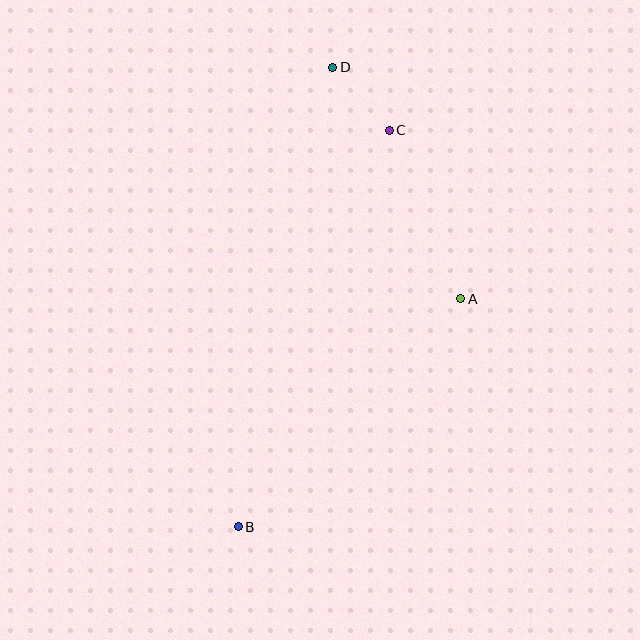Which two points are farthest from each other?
Points B and D are farthest from each other.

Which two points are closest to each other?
Points C and D are closest to each other.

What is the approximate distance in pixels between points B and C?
The distance between B and C is approximately 424 pixels.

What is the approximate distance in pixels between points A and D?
The distance between A and D is approximately 264 pixels.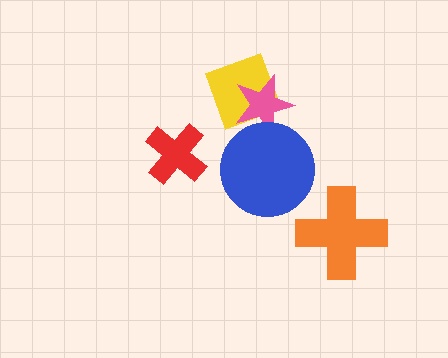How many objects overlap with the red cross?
0 objects overlap with the red cross.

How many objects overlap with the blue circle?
1 object overlaps with the blue circle.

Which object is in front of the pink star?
The blue circle is in front of the pink star.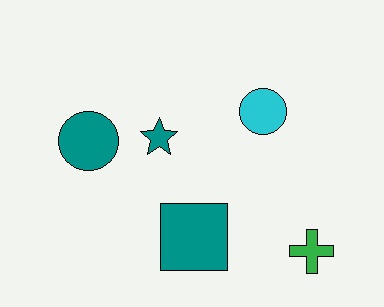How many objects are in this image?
There are 5 objects.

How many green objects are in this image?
There is 1 green object.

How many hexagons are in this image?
There are no hexagons.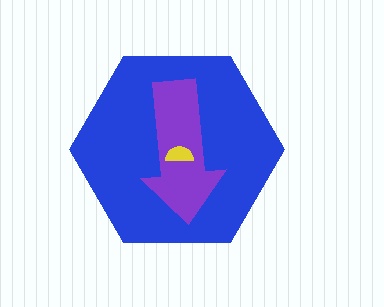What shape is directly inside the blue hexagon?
The purple arrow.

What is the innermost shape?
The yellow semicircle.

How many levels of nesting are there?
3.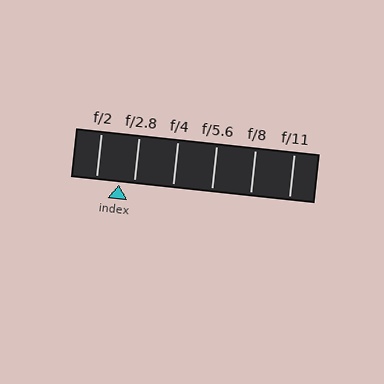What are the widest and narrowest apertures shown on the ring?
The widest aperture shown is f/2 and the narrowest is f/11.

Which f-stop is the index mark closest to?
The index mark is closest to f/2.8.